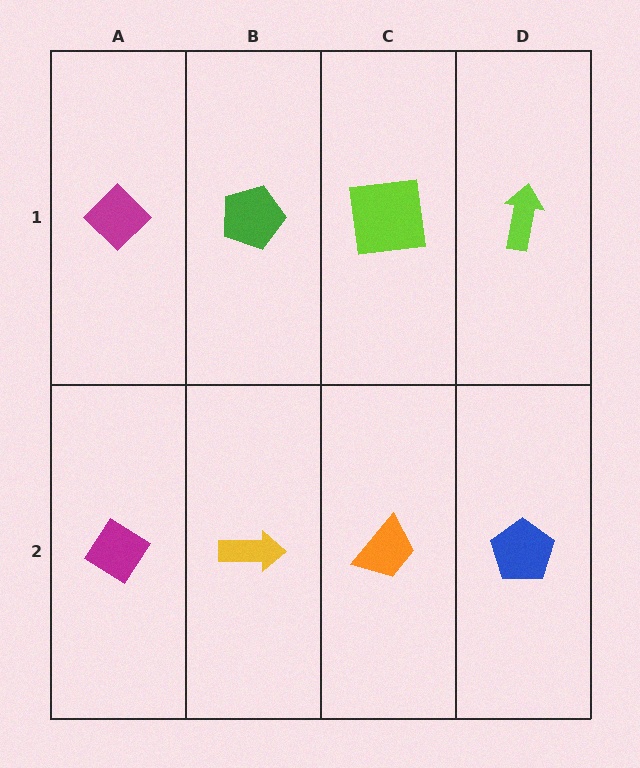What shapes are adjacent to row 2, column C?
A lime square (row 1, column C), a yellow arrow (row 2, column B), a blue pentagon (row 2, column D).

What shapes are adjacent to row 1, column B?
A yellow arrow (row 2, column B), a magenta diamond (row 1, column A), a lime square (row 1, column C).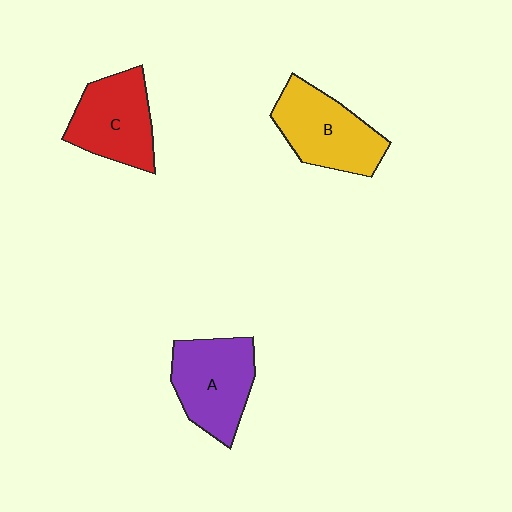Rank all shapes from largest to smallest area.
From largest to smallest: A (purple), B (yellow), C (red).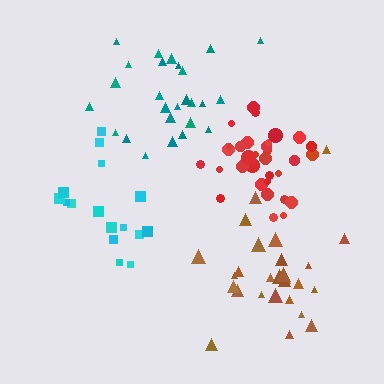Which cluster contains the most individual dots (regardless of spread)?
Red (33).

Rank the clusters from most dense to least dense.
red, brown, teal, cyan.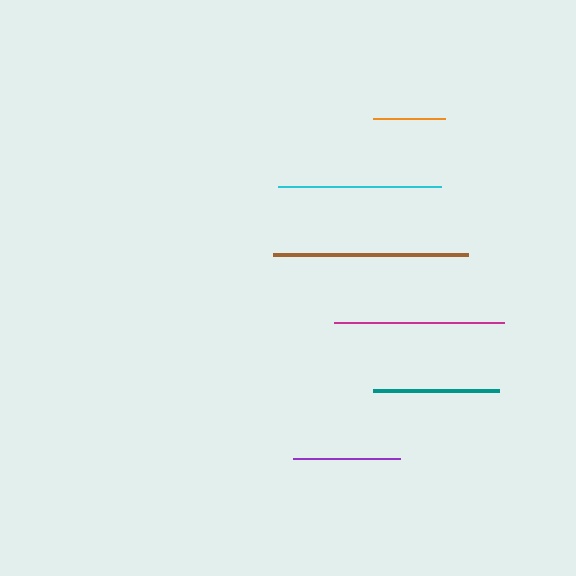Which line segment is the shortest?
The orange line is the shortest at approximately 71 pixels.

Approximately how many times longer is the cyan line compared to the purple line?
The cyan line is approximately 1.5 times the length of the purple line.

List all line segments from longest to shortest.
From longest to shortest: brown, magenta, cyan, teal, purple, orange.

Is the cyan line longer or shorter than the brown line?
The brown line is longer than the cyan line.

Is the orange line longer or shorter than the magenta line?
The magenta line is longer than the orange line.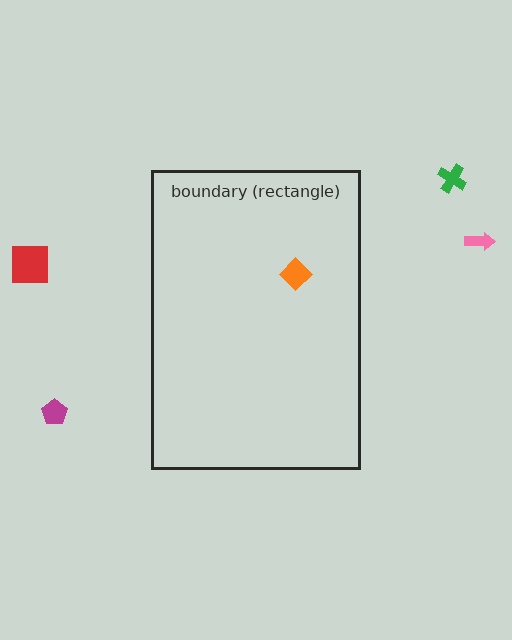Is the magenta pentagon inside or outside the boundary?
Outside.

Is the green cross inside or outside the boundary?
Outside.